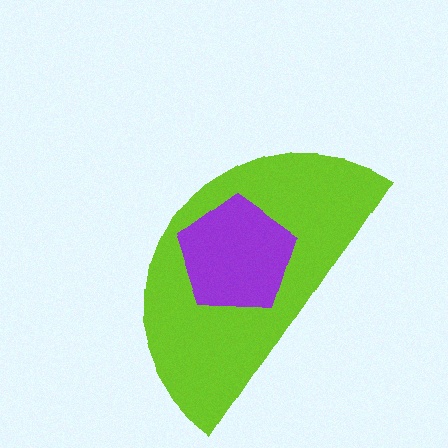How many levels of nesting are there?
2.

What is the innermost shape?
The purple pentagon.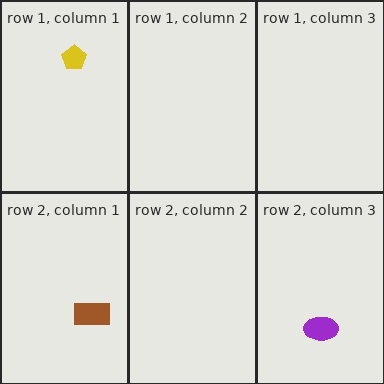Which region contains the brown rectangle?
The row 2, column 1 region.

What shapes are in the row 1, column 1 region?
The yellow pentagon.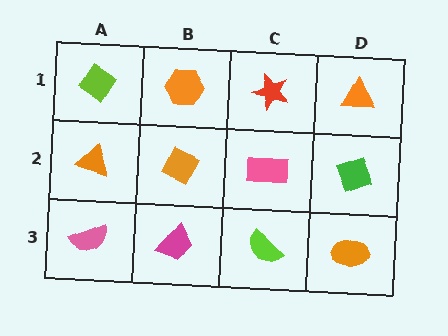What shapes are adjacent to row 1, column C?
A pink rectangle (row 2, column C), an orange hexagon (row 1, column B), an orange triangle (row 1, column D).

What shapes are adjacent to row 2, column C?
A red star (row 1, column C), a lime semicircle (row 3, column C), an orange diamond (row 2, column B), a green diamond (row 2, column D).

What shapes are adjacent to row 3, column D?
A green diamond (row 2, column D), a lime semicircle (row 3, column C).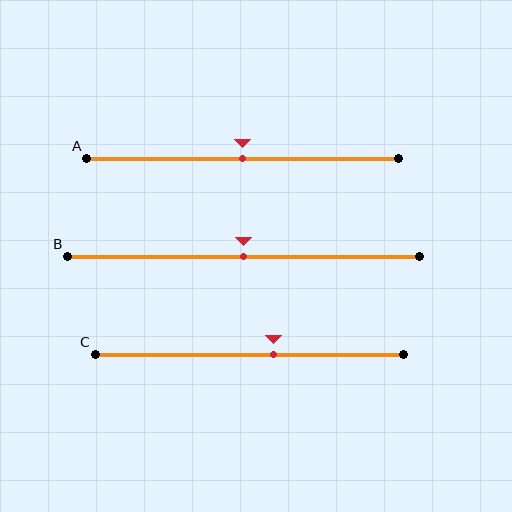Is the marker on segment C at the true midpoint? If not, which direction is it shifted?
No, the marker on segment C is shifted to the right by about 8% of the segment length.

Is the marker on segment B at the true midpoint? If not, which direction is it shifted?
Yes, the marker on segment B is at the true midpoint.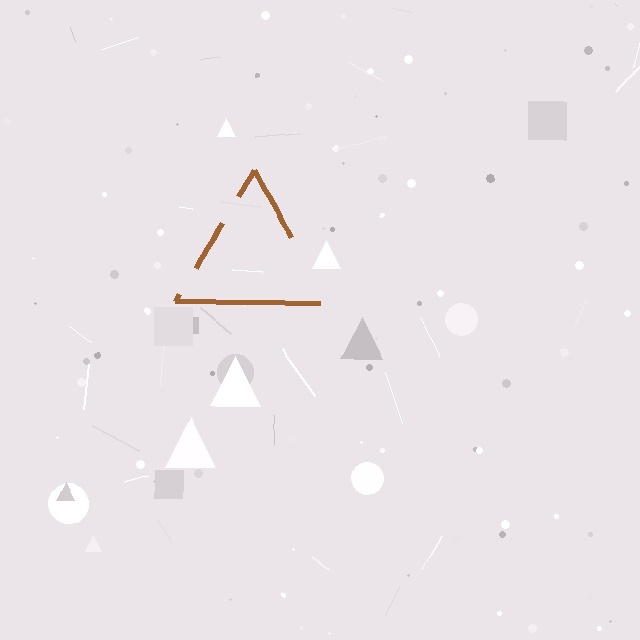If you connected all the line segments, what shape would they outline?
They would outline a triangle.